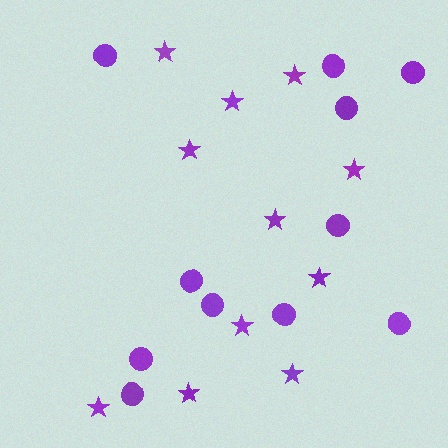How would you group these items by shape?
There are 2 groups: one group of stars (11) and one group of circles (11).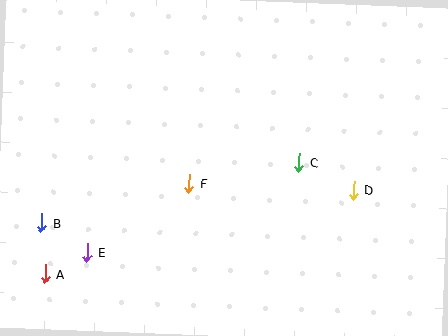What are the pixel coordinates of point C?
Point C is at (299, 163).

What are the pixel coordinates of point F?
Point F is at (189, 184).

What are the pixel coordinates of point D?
Point D is at (353, 190).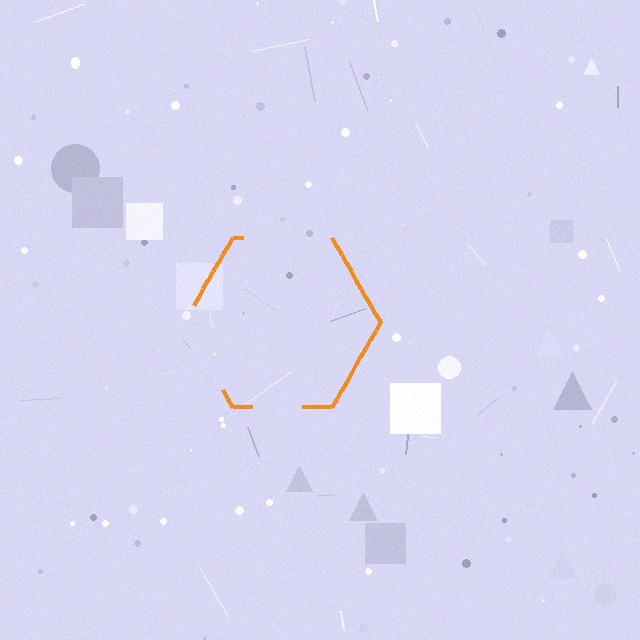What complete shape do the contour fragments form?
The contour fragments form a hexagon.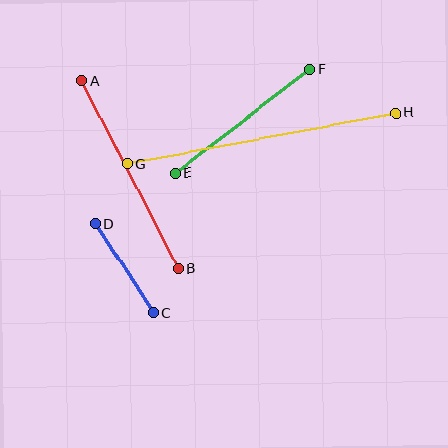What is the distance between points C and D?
The distance is approximately 107 pixels.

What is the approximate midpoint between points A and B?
The midpoint is at approximately (130, 175) pixels.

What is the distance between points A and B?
The distance is approximately 211 pixels.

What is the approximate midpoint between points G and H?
The midpoint is at approximately (261, 138) pixels.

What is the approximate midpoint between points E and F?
The midpoint is at approximately (242, 121) pixels.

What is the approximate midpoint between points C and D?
The midpoint is at approximately (124, 268) pixels.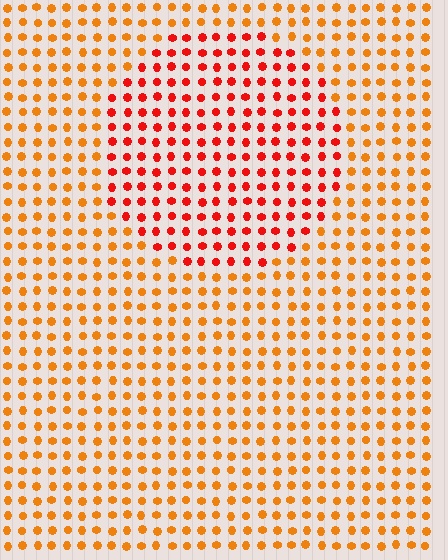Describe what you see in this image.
The image is filled with small orange elements in a uniform arrangement. A circle-shaped region is visible where the elements are tinted to a slightly different hue, forming a subtle color boundary.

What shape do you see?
I see a circle.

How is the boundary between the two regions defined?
The boundary is defined purely by a slight shift in hue (about 31 degrees). Spacing, size, and orientation are identical on both sides.